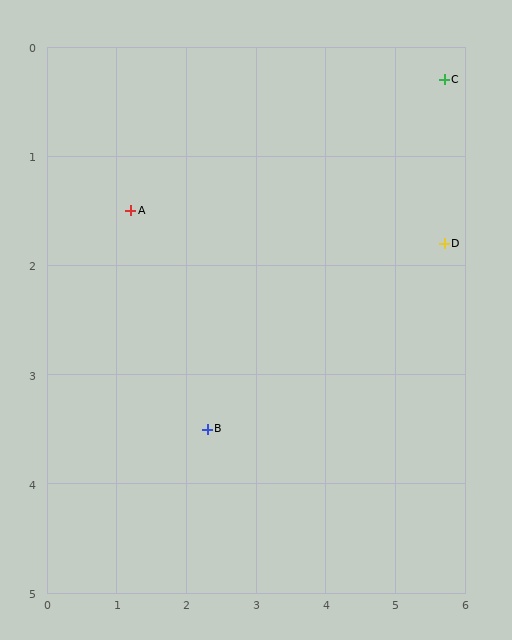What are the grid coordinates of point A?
Point A is at approximately (1.2, 1.5).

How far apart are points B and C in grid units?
Points B and C are about 4.7 grid units apart.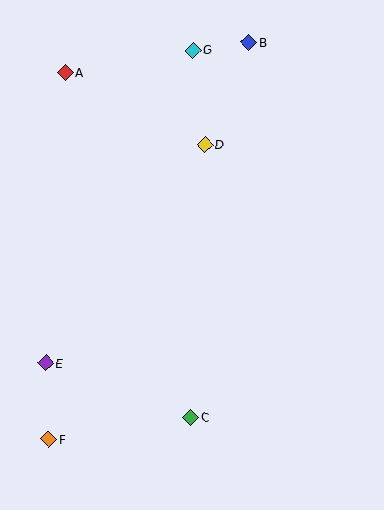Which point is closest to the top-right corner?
Point B is closest to the top-right corner.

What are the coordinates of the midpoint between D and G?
The midpoint between D and G is at (199, 97).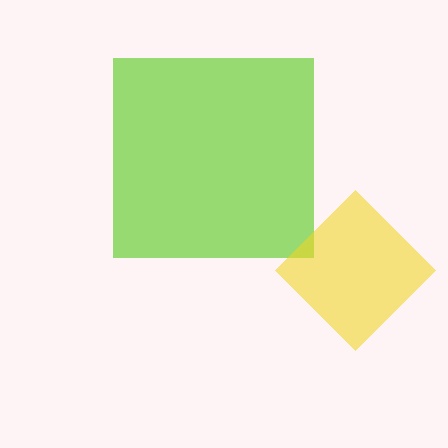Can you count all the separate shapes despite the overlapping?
Yes, there are 2 separate shapes.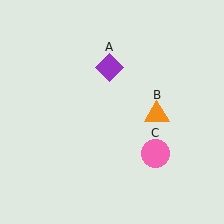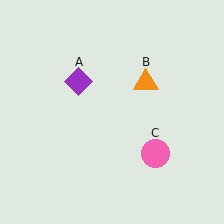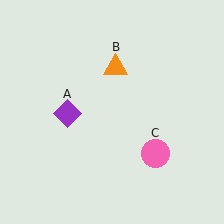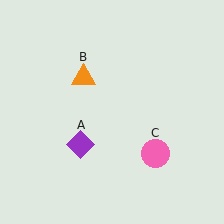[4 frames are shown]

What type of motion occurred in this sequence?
The purple diamond (object A), orange triangle (object B) rotated counterclockwise around the center of the scene.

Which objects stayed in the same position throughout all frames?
Pink circle (object C) remained stationary.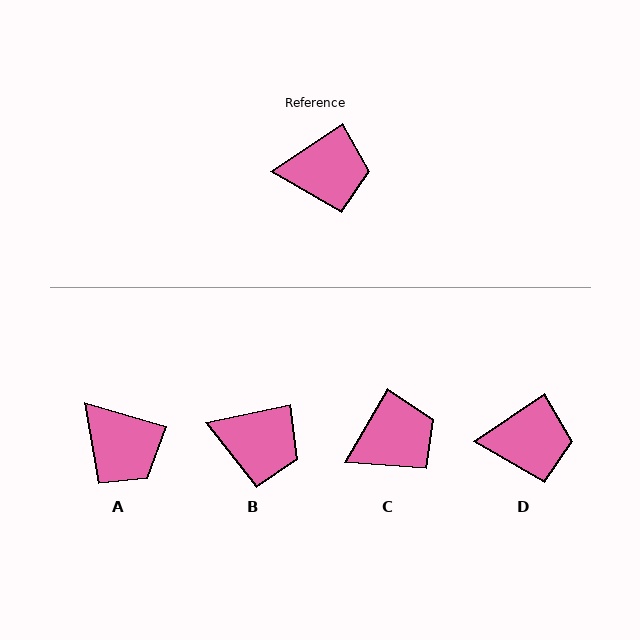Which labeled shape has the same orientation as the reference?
D.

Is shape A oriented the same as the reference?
No, it is off by about 50 degrees.